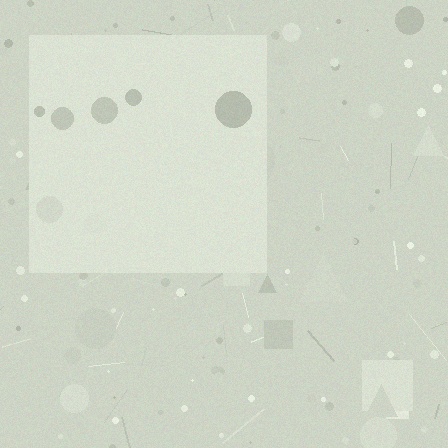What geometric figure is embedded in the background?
A square is embedded in the background.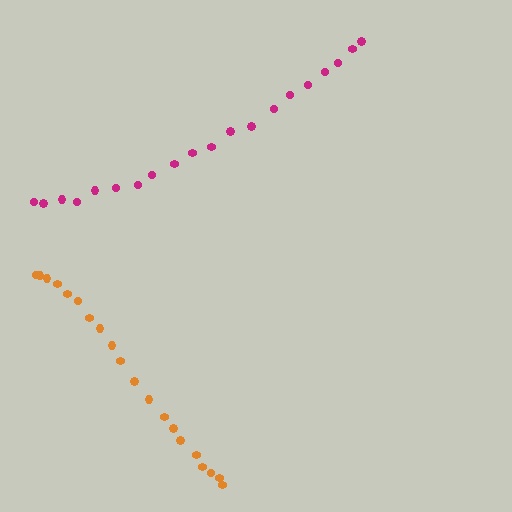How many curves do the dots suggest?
There are 2 distinct paths.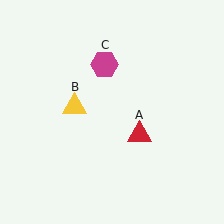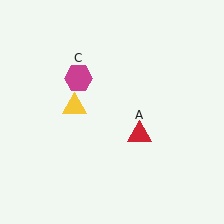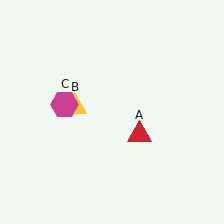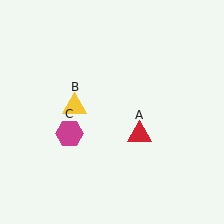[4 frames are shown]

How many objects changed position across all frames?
1 object changed position: magenta hexagon (object C).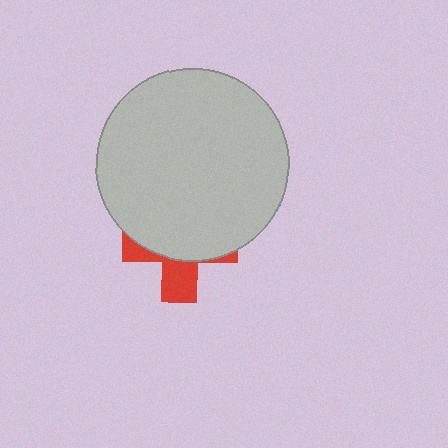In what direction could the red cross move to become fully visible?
The red cross could move down. That would shift it out from behind the light gray circle entirely.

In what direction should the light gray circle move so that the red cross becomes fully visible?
The light gray circle should move up. That is the shortest direction to clear the overlap and leave the red cross fully visible.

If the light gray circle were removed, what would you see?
You would see the complete red cross.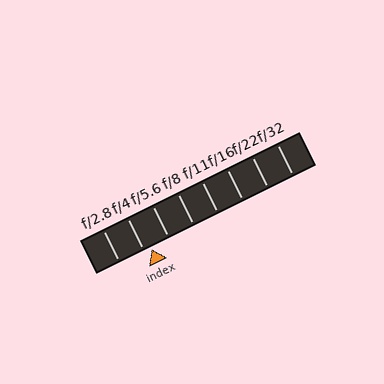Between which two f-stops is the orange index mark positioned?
The index mark is between f/4 and f/5.6.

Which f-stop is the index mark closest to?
The index mark is closest to f/4.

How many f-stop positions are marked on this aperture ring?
There are 8 f-stop positions marked.